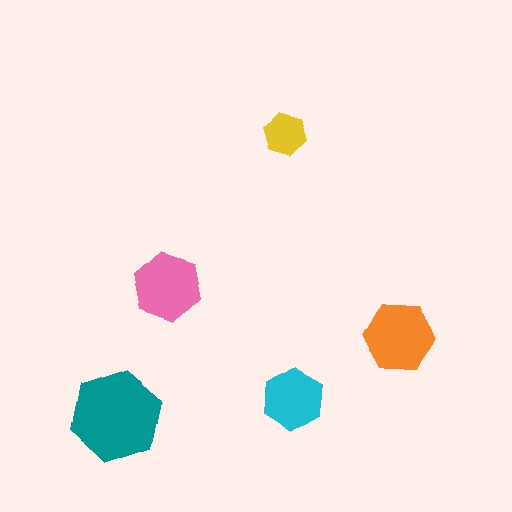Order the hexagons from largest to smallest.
the teal one, the orange one, the pink one, the cyan one, the yellow one.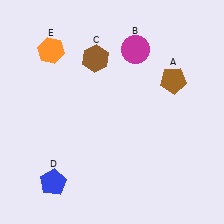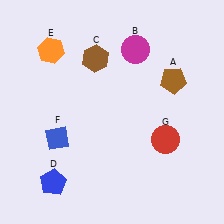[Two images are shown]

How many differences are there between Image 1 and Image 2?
There are 2 differences between the two images.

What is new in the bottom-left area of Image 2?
A blue diamond (F) was added in the bottom-left area of Image 2.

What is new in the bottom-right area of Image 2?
A red circle (G) was added in the bottom-right area of Image 2.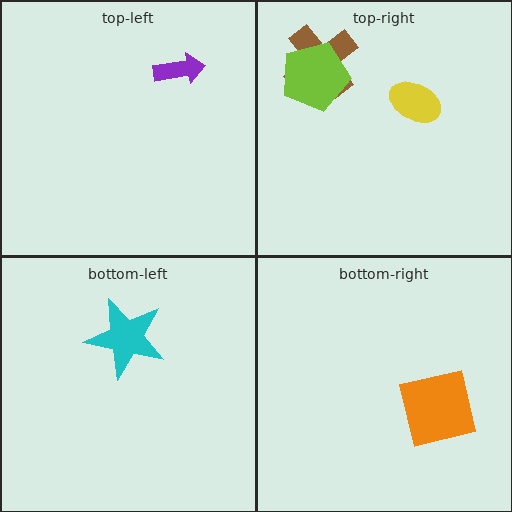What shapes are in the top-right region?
The yellow ellipse, the brown cross, the lime pentagon.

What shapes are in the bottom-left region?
The cyan star.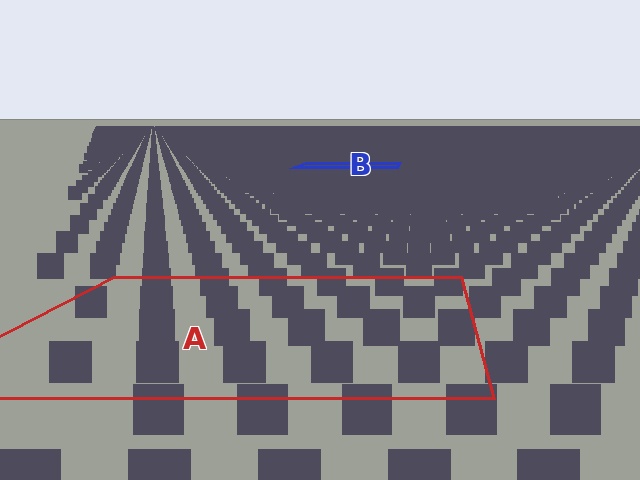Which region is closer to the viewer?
Region A is closer. The texture elements there are larger and more spread out.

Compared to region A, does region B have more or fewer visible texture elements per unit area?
Region B has more texture elements per unit area — they are packed more densely because it is farther away.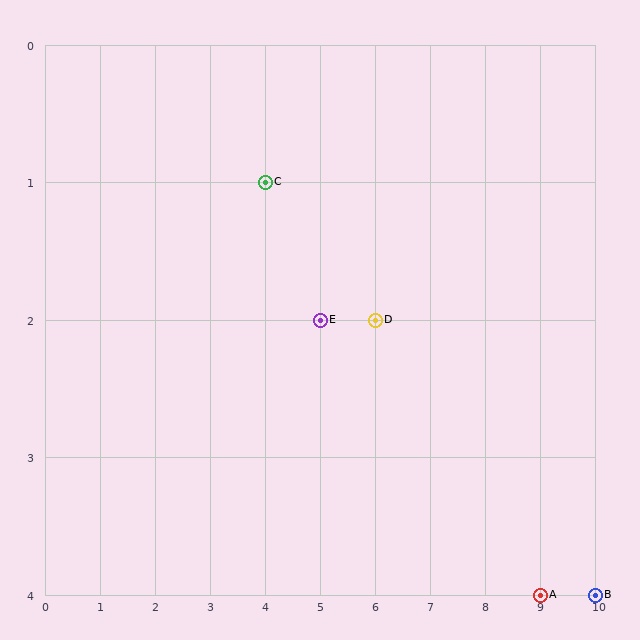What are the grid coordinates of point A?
Point A is at grid coordinates (9, 4).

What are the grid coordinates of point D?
Point D is at grid coordinates (6, 2).